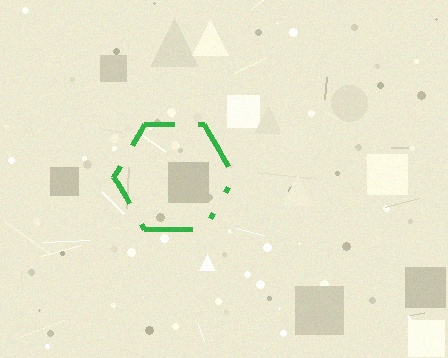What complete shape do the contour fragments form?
The contour fragments form a hexagon.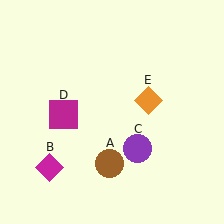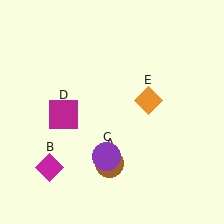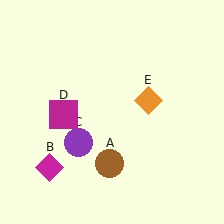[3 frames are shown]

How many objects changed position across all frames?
1 object changed position: purple circle (object C).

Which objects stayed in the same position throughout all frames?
Brown circle (object A) and magenta diamond (object B) and magenta square (object D) and orange diamond (object E) remained stationary.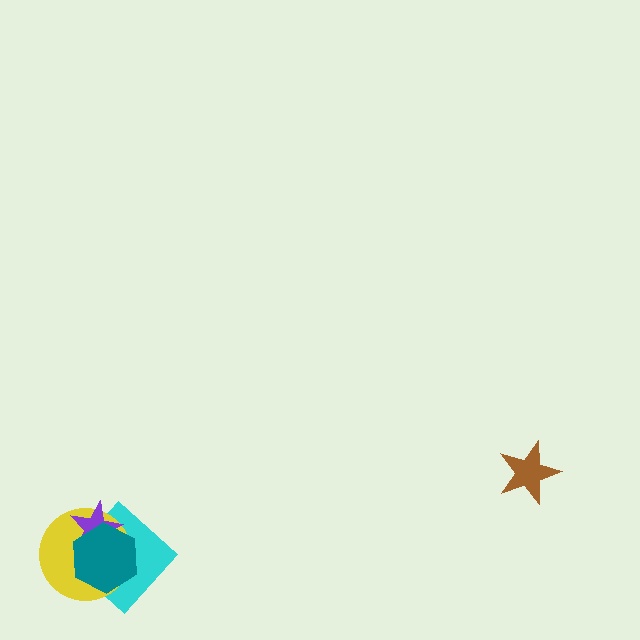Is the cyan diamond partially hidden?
Yes, it is partially covered by another shape.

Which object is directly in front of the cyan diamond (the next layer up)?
The yellow circle is directly in front of the cyan diamond.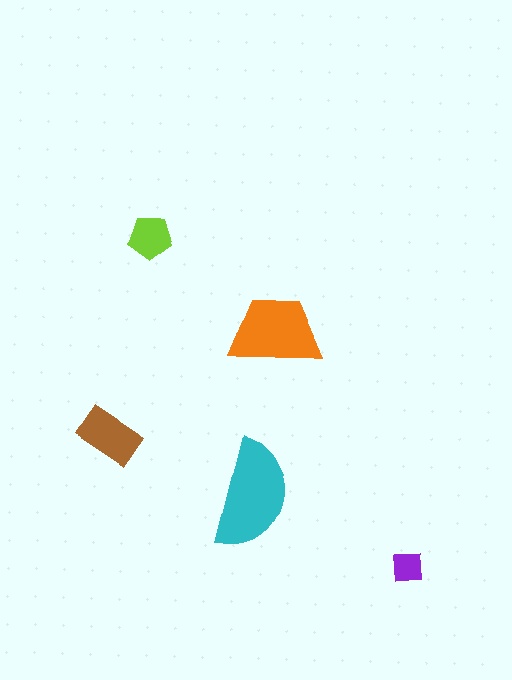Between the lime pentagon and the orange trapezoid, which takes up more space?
The orange trapezoid.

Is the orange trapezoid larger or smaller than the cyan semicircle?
Smaller.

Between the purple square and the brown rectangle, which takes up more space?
The brown rectangle.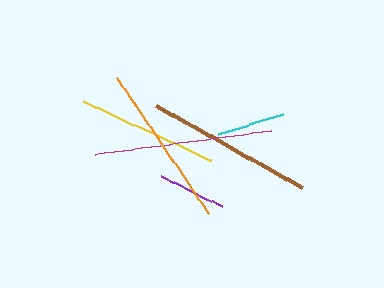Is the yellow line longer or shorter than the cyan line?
The yellow line is longer than the cyan line.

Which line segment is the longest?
The magenta line is the longest at approximately 177 pixels.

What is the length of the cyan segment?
The cyan segment is approximately 68 pixels long.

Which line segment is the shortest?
The purple line is the shortest at approximately 68 pixels.